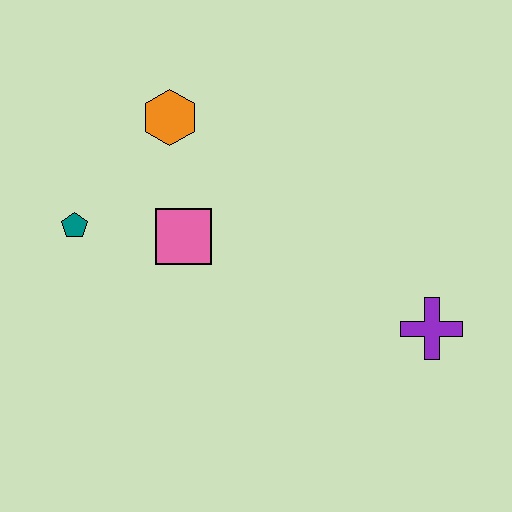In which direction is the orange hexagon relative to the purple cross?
The orange hexagon is to the left of the purple cross.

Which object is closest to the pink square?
The teal pentagon is closest to the pink square.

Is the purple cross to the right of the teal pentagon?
Yes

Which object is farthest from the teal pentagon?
The purple cross is farthest from the teal pentagon.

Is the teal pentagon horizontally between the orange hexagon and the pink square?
No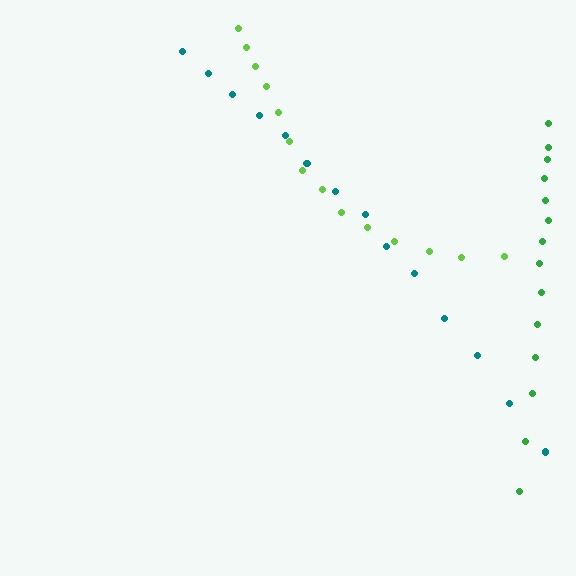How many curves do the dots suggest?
There are 3 distinct paths.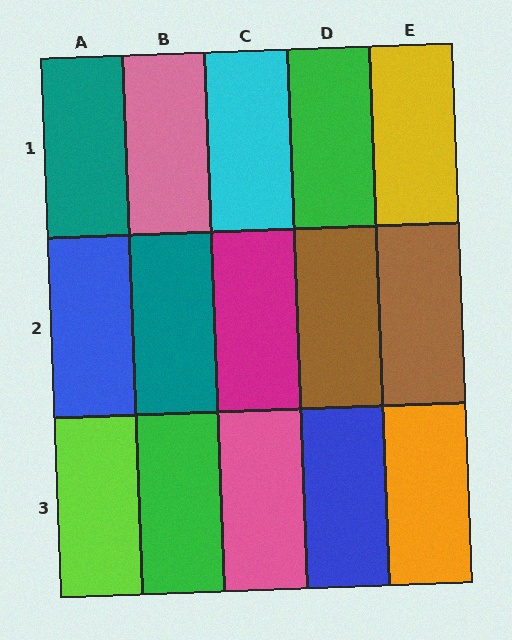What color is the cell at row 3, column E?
Orange.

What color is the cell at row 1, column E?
Yellow.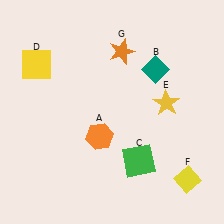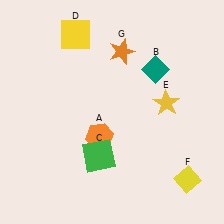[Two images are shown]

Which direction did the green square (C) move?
The green square (C) moved left.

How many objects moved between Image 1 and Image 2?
2 objects moved between the two images.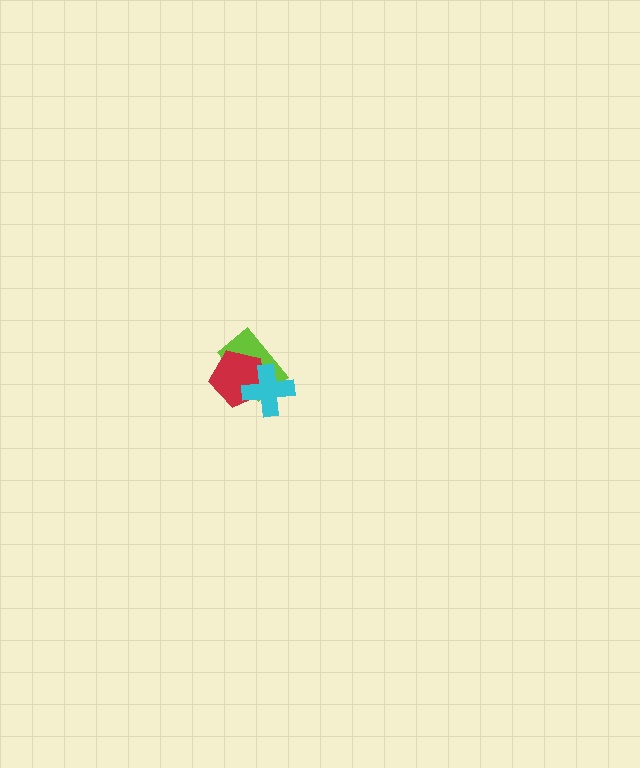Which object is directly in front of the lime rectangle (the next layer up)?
The red pentagon is directly in front of the lime rectangle.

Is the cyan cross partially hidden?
No, no other shape covers it.